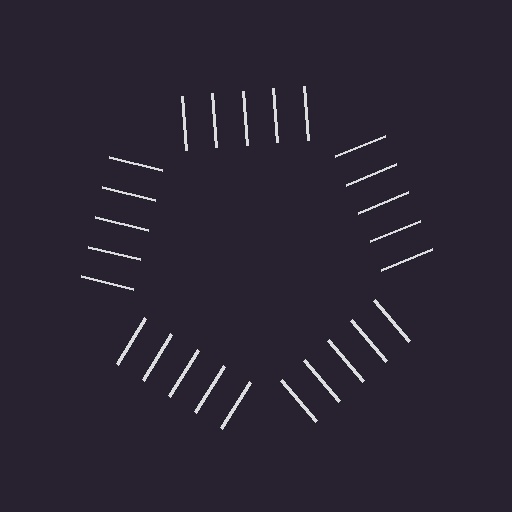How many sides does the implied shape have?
5 sides — the line-ends trace a pentagon.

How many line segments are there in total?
25 — 5 along each of the 5 edges.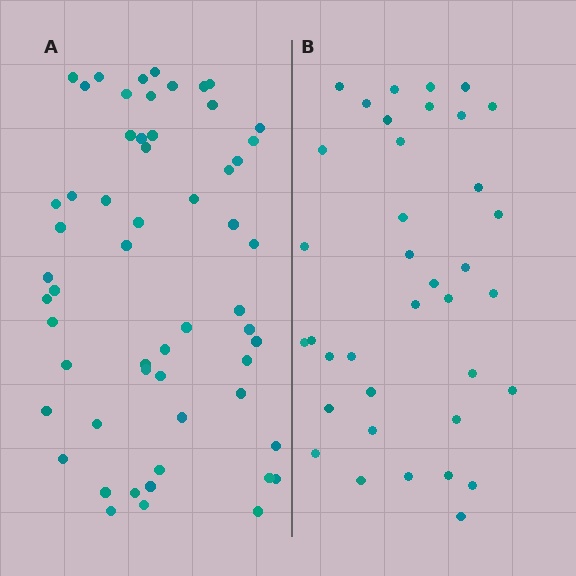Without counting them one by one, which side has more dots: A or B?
Region A (the left region) has more dots.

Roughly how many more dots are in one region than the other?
Region A has approximately 20 more dots than region B.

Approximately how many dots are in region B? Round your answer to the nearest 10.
About 40 dots. (The exact count is 37, which rounds to 40.)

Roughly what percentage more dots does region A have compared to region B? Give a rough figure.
About 55% more.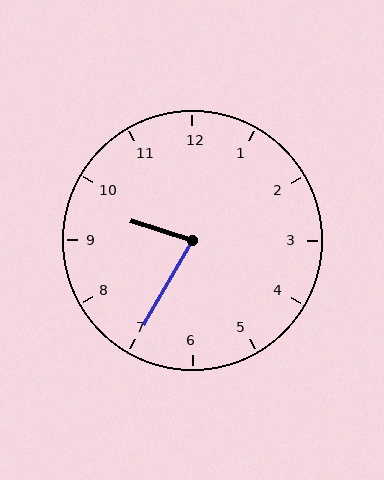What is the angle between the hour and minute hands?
Approximately 78 degrees.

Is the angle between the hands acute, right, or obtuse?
It is acute.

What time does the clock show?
9:35.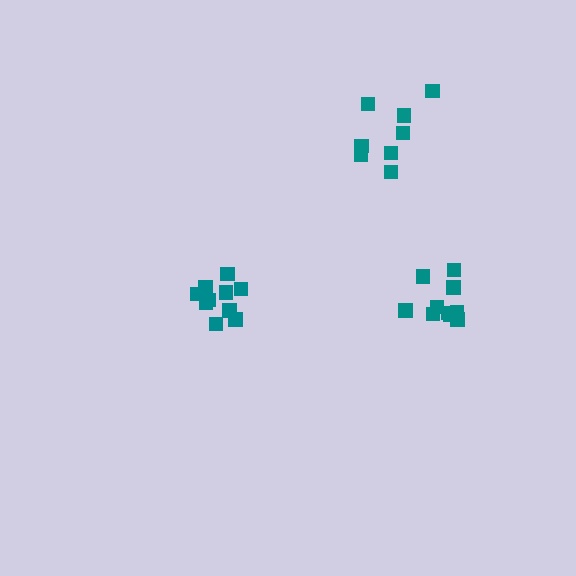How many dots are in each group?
Group 1: 10 dots, Group 2: 8 dots, Group 3: 10 dots (28 total).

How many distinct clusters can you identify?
There are 3 distinct clusters.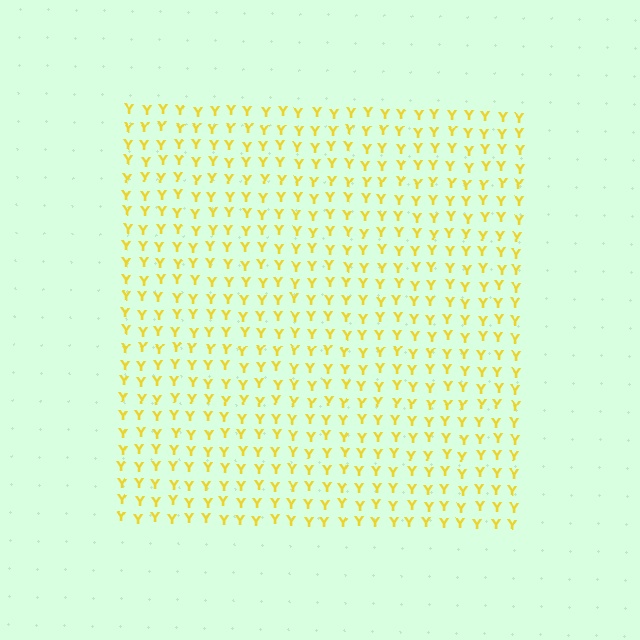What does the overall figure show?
The overall figure shows a square.